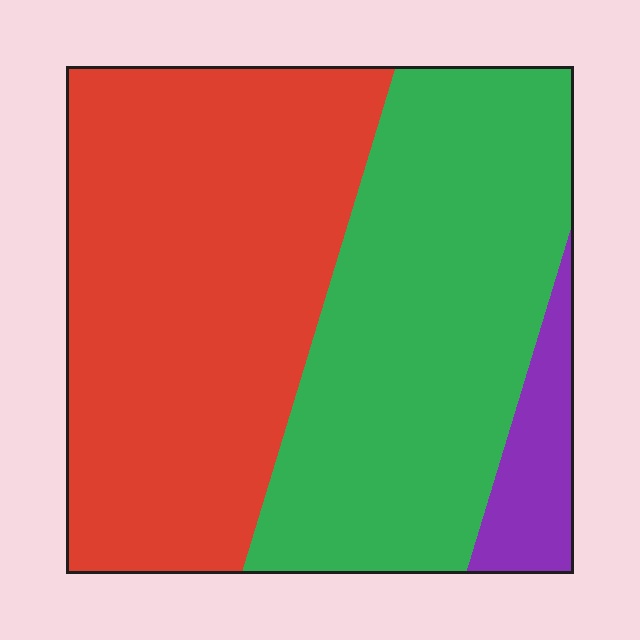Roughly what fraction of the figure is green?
Green takes up about two fifths (2/5) of the figure.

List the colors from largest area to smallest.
From largest to smallest: red, green, purple.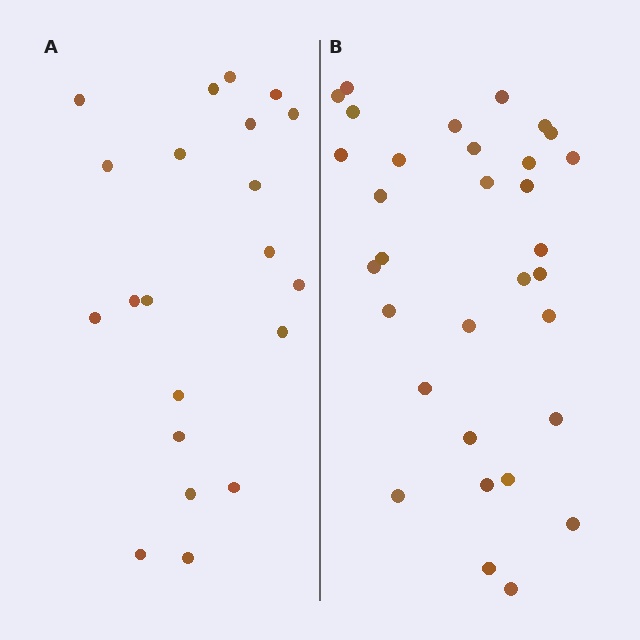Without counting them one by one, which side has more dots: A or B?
Region B (the right region) has more dots.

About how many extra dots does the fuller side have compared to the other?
Region B has roughly 12 or so more dots than region A.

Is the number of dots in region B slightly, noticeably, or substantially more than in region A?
Region B has substantially more. The ratio is roughly 1.5 to 1.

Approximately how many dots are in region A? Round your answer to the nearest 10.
About 20 dots. (The exact count is 21, which rounds to 20.)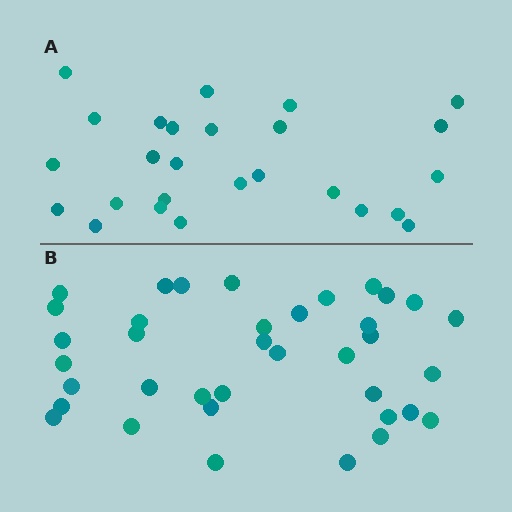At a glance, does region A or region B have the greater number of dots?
Region B (the bottom region) has more dots.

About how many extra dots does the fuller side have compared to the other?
Region B has roughly 12 or so more dots than region A.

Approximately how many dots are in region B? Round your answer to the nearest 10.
About 40 dots. (The exact count is 37, which rounds to 40.)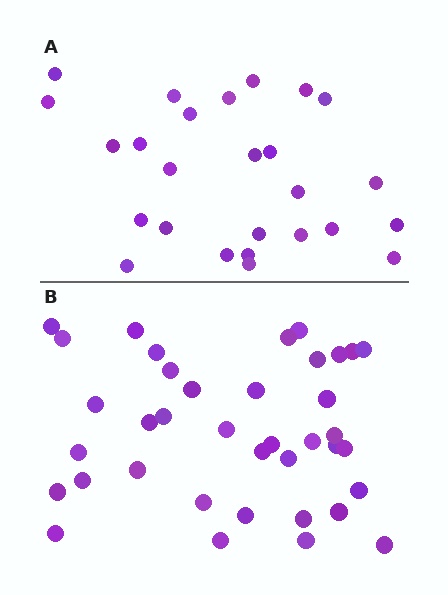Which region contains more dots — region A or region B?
Region B (the bottom region) has more dots.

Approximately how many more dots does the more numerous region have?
Region B has roughly 12 or so more dots than region A.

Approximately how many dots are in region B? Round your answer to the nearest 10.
About 40 dots. (The exact count is 38, which rounds to 40.)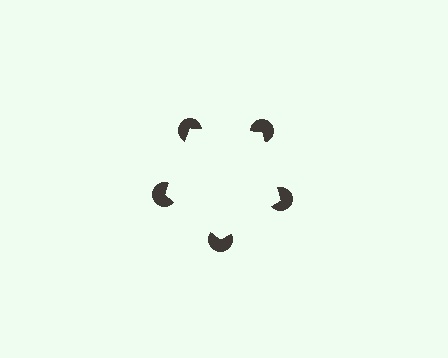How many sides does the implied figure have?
5 sides.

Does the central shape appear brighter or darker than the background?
It typically appears slightly brighter than the background, even though no actual brightness change is drawn.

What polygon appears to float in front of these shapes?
An illusory pentagon — its edges are inferred from the aligned wedge cuts in the pac-man discs, not physically drawn.